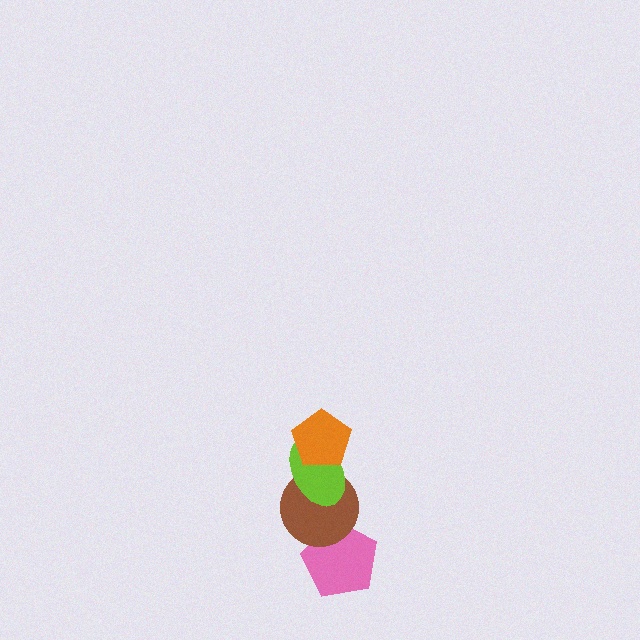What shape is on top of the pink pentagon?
The brown circle is on top of the pink pentagon.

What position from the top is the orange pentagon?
The orange pentagon is 1st from the top.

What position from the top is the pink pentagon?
The pink pentagon is 4th from the top.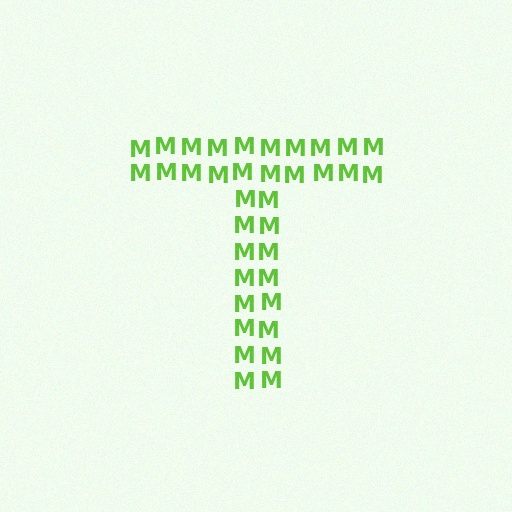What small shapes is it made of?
It is made of small letter M's.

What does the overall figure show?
The overall figure shows the letter T.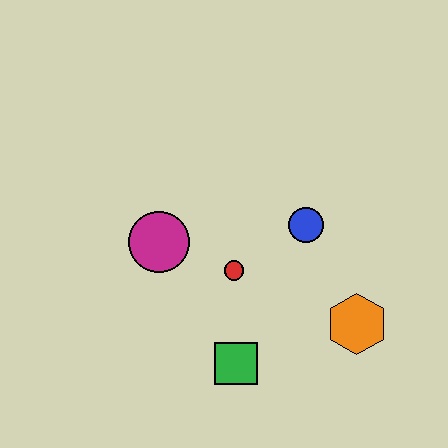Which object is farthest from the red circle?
The orange hexagon is farthest from the red circle.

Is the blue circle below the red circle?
No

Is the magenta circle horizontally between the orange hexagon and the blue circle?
No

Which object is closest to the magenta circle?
The red circle is closest to the magenta circle.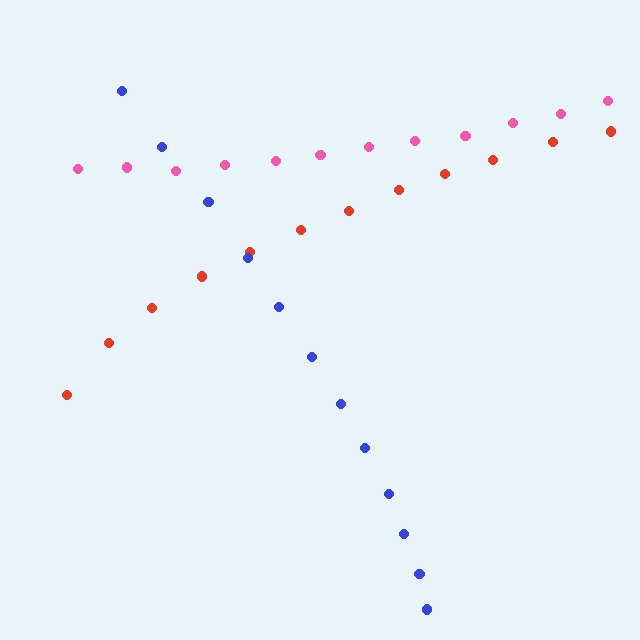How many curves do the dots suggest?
There are 3 distinct paths.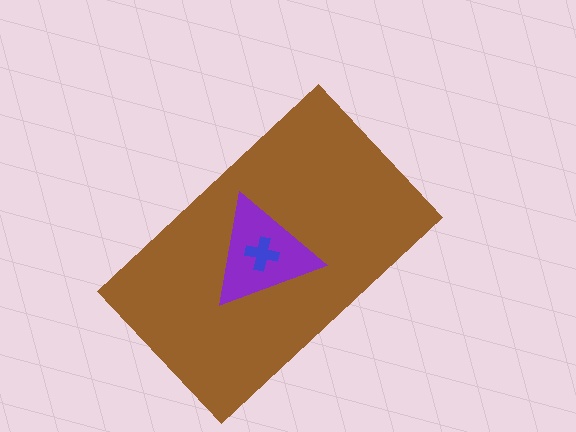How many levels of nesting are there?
3.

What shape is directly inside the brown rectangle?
The purple triangle.